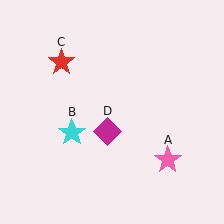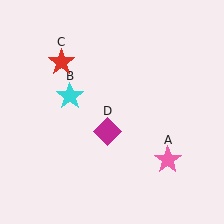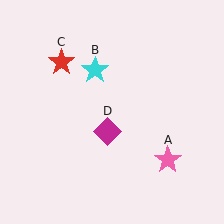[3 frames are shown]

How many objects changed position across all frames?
1 object changed position: cyan star (object B).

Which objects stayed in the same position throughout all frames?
Pink star (object A) and red star (object C) and magenta diamond (object D) remained stationary.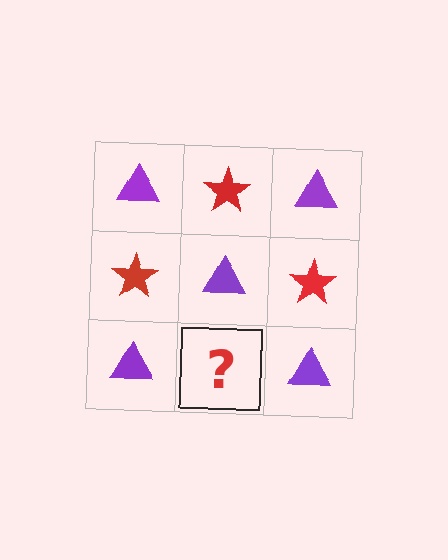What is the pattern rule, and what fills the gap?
The rule is that it alternates purple triangle and red star in a checkerboard pattern. The gap should be filled with a red star.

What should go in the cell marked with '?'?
The missing cell should contain a red star.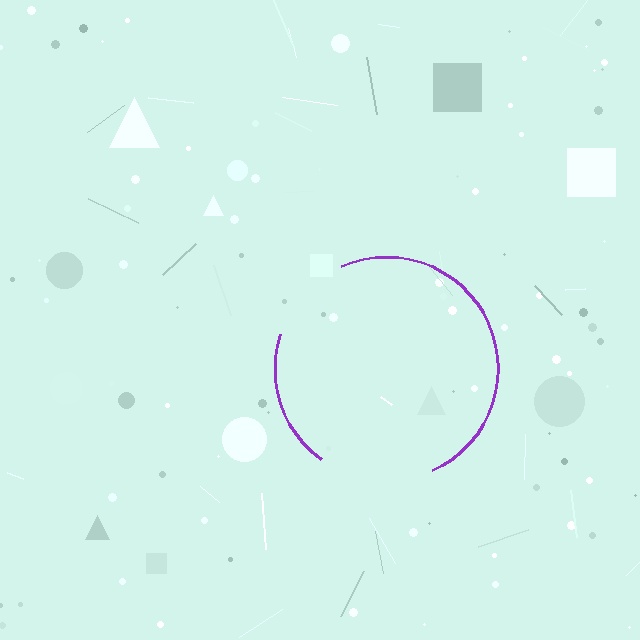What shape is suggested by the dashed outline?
The dashed outline suggests a circle.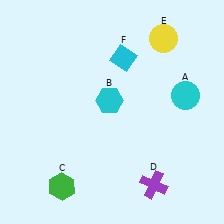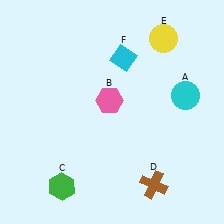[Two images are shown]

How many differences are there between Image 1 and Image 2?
There are 2 differences between the two images.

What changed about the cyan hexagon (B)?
In Image 1, B is cyan. In Image 2, it changed to pink.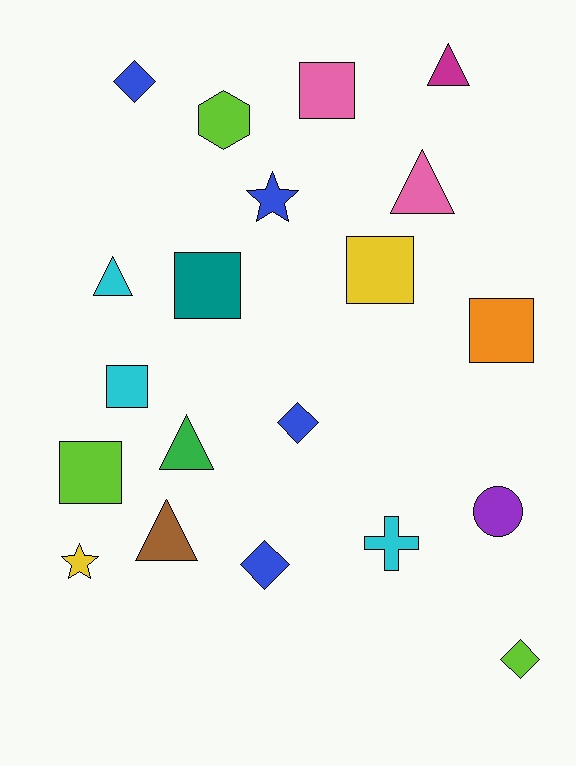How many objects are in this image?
There are 20 objects.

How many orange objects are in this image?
There is 1 orange object.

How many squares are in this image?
There are 6 squares.